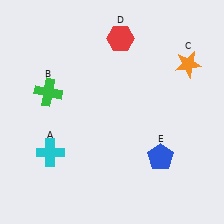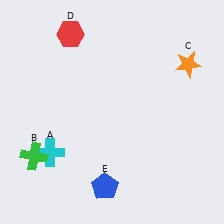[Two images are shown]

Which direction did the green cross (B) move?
The green cross (B) moved down.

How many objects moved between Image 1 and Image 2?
3 objects moved between the two images.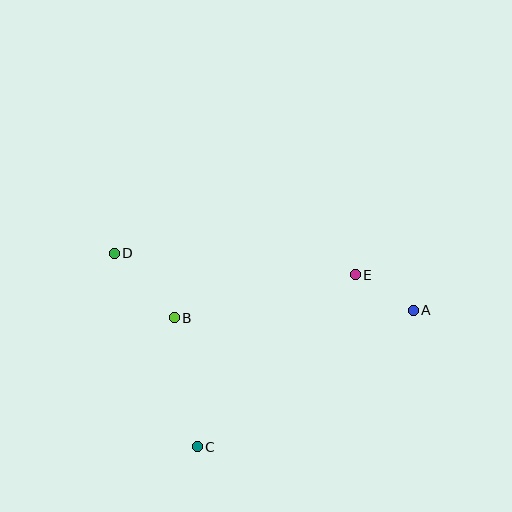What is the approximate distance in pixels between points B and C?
The distance between B and C is approximately 131 pixels.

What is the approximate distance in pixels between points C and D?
The distance between C and D is approximately 211 pixels.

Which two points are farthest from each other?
Points A and D are farthest from each other.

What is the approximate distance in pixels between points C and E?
The distance between C and E is approximately 233 pixels.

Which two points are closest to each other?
Points A and E are closest to each other.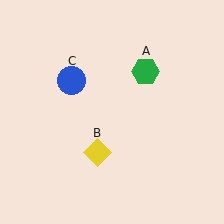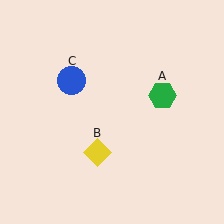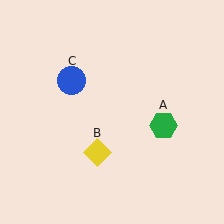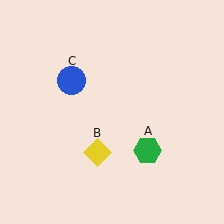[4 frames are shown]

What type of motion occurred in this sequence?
The green hexagon (object A) rotated clockwise around the center of the scene.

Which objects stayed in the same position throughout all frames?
Yellow diamond (object B) and blue circle (object C) remained stationary.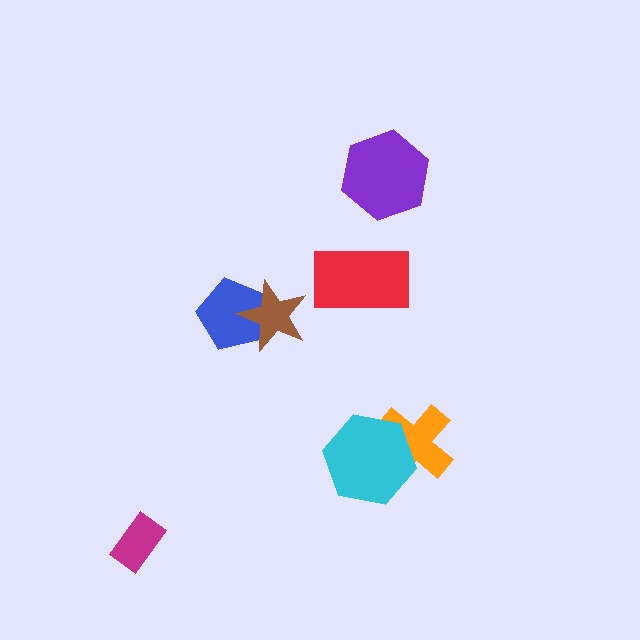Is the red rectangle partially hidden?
No, no other shape covers it.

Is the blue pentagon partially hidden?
Yes, it is partially covered by another shape.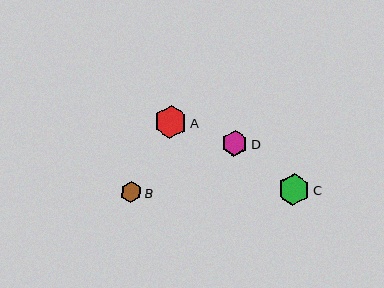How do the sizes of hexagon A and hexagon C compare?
Hexagon A and hexagon C are approximately the same size.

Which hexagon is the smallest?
Hexagon B is the smallest with a size of approximately 21 pixels.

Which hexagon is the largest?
Hexagon A is the largest with a size of approximately 32 pixels.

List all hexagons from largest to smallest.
From largest to smallest: A, C, D, B.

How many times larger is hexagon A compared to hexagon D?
Hexagon A is approximately 1.2 times the size of hexagon D.